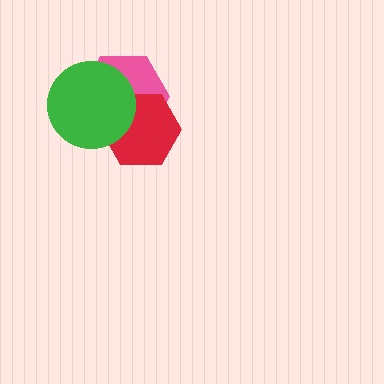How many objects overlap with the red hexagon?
2 objects overlap with the red hexagon.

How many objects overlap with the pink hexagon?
2 objects overlap with the pink hexagon.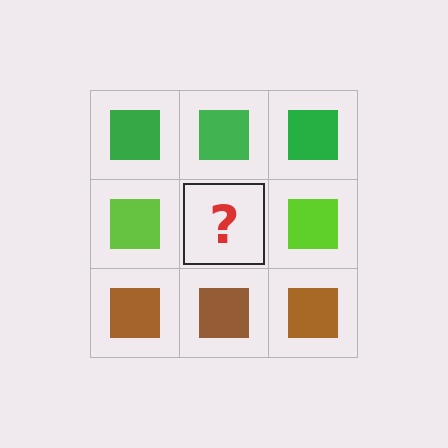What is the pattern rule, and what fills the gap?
The rule is that each row has a consistent color. The gap should be filled with a lime square.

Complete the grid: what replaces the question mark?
The question mark should be replaced with a lime square.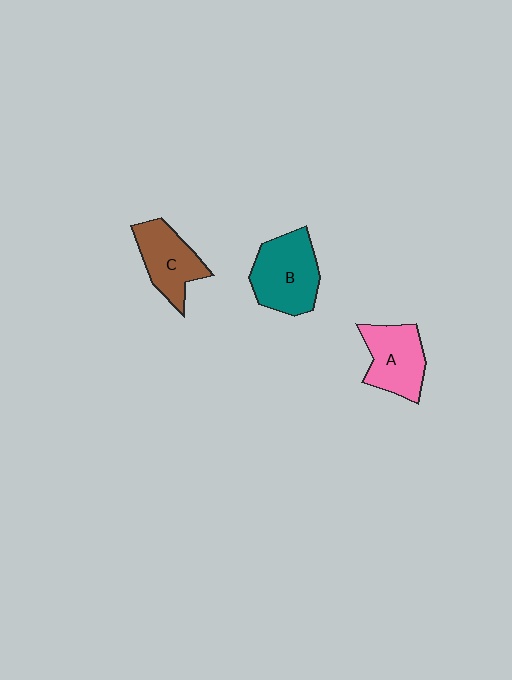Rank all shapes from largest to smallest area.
From largest to smallest: B (teal), A (pink), C (brown).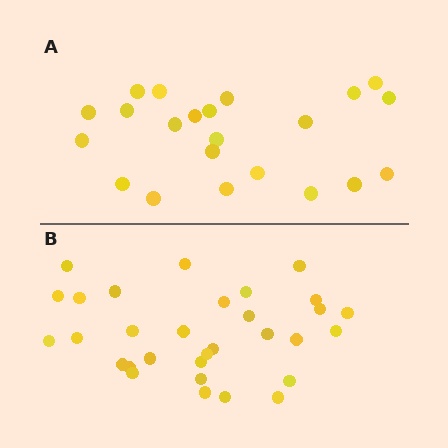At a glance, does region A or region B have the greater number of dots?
Region B (the bottom region) has more dots.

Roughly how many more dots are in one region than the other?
Region B has roughly 8 or so more dots than region A.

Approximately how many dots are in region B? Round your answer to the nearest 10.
About 30 dots. (The exact count is 31, which rounds to 30.)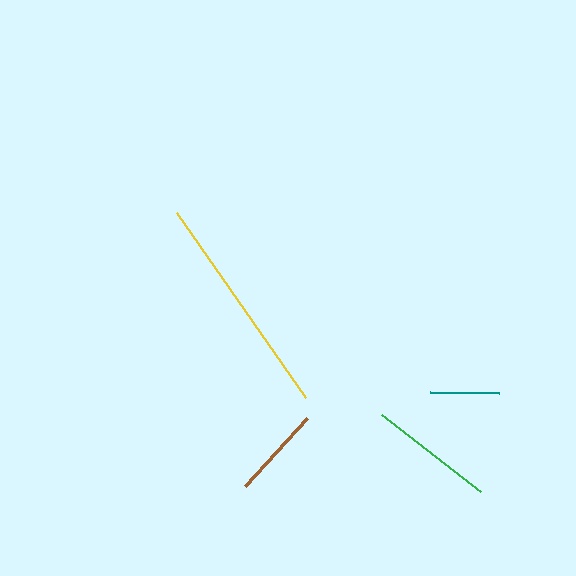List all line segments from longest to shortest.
From longest to shortest: yellow, green, brown, teal.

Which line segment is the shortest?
The teal line is the shortest at approximately 69 pixels.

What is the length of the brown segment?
The brown segment is approximately 92 pixels long.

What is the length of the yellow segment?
The yellow segment is approximately 226 pixels long.